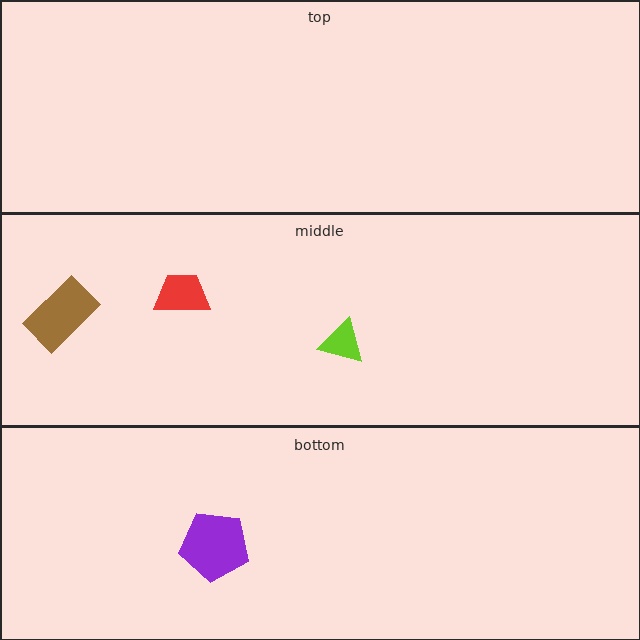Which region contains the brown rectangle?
The middle region.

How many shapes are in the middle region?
3.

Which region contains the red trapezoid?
The middle region.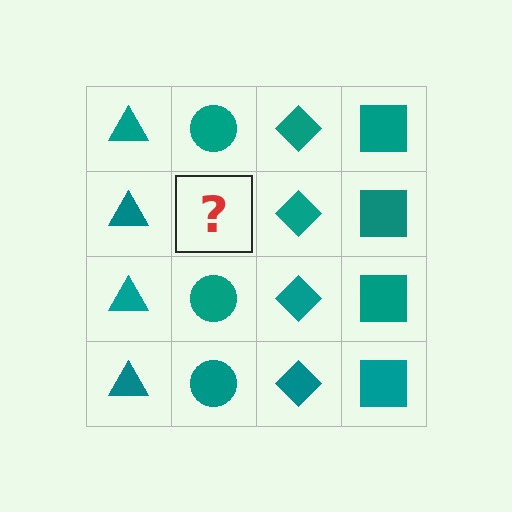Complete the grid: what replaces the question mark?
The question mark should be replaced with a teal circle.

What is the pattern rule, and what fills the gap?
The rule is that each column has a consistent shape. The gap should be filled with a teal circle.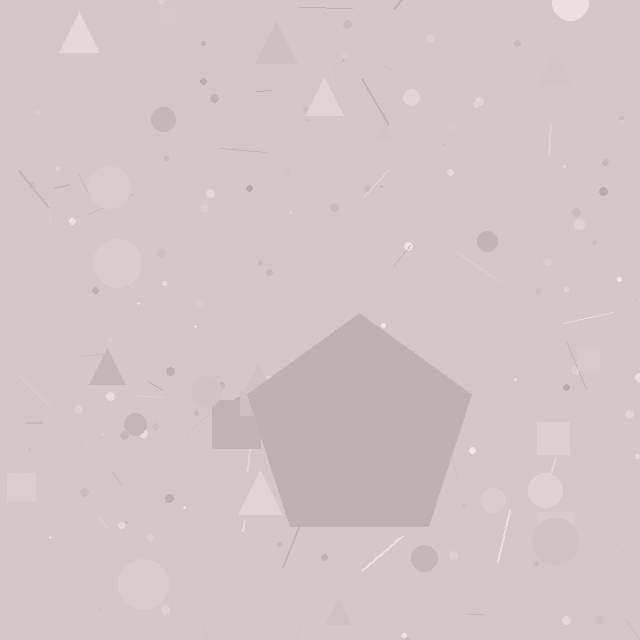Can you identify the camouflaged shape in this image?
The camouflaged shape is a pentagon.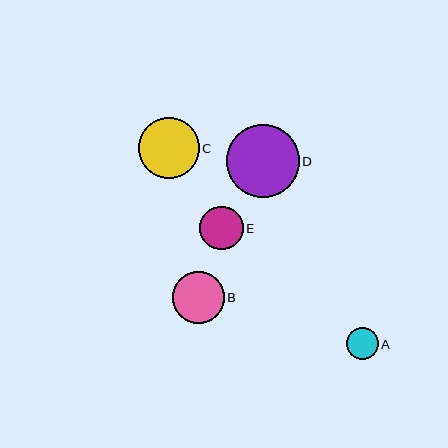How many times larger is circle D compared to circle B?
Circle D is approximately 1.4 times the size of circle B.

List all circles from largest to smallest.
From largest to smallest: D, C, B, E, A.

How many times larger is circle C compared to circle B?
Circle C is approximately 1.2 times the size of circle B.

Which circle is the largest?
Circle D is the largest with a size of approximately 73 pixels.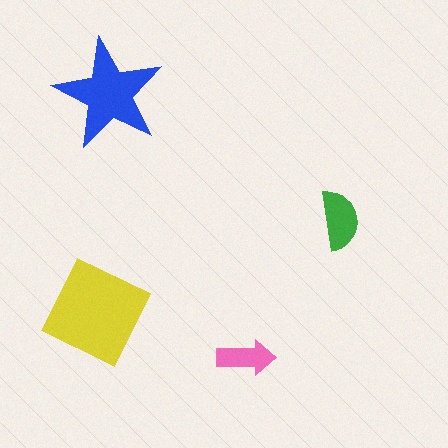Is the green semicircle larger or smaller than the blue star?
Smaller.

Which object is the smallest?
The pink arrow.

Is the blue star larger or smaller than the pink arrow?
Larger.